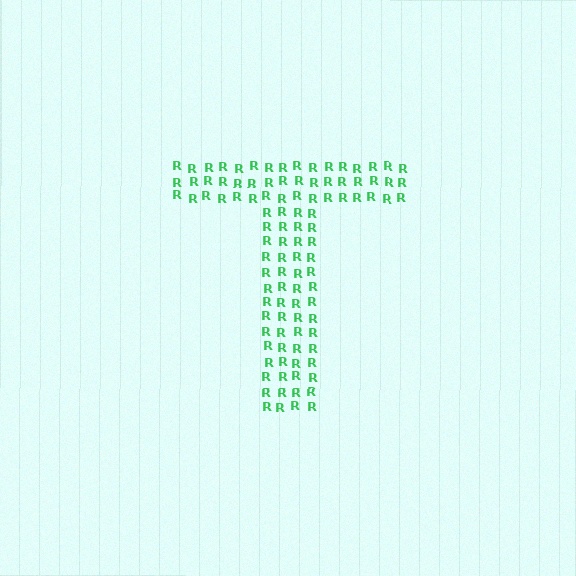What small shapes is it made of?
It is made of small letter R's.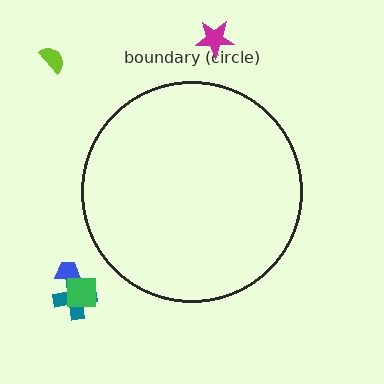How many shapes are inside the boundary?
0 inside, 5 outside.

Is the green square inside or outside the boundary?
Outside.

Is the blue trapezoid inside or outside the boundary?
Outside.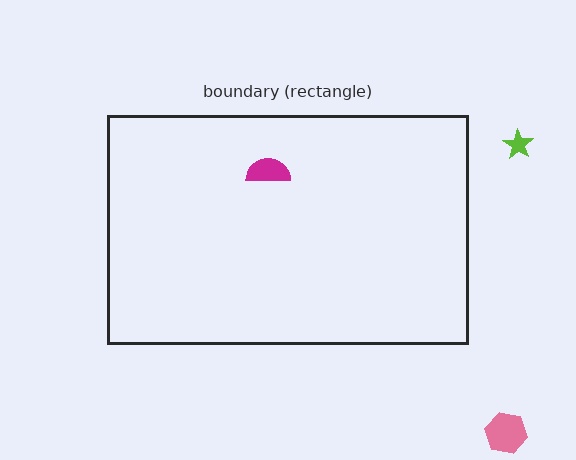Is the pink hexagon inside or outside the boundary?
Outside.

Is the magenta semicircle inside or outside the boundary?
Inside.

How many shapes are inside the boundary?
1 inside, 2 outside.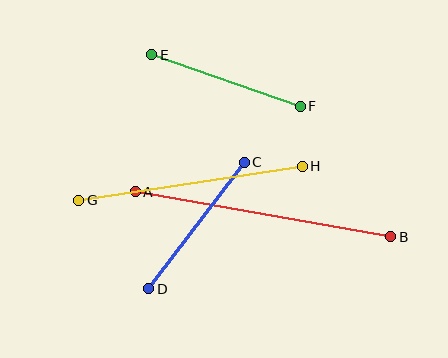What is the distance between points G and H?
The distance is approximately 226 pixels.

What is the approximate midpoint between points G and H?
The midpoint is at approximately (190, 183) pixels.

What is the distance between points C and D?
The distance is approximately 159 pixels.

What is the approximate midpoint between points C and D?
The midpoint is at approximately (196, 225) pixels.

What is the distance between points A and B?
The distance is approximately 259 pixels.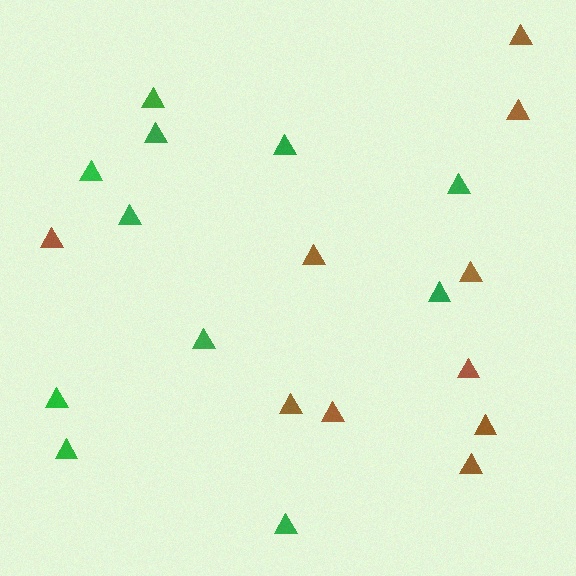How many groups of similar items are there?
There are 2 groups: one group of brown triangles (10) and one group of green triangles (11).